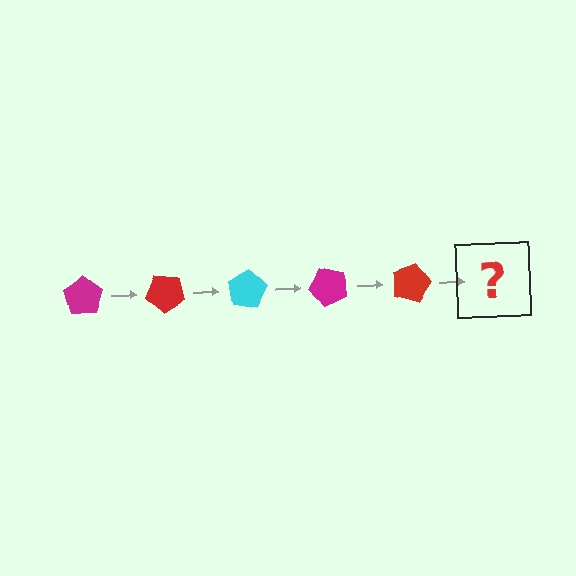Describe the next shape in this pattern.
It should be a cyan pentagon, rotated 200 degrees from the start.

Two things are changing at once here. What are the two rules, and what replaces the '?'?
The two rules are that it rotates 40 degrees each step and the color cycles through magenta, red, and cyan. The '?' should be a cyan pentagon, rotated 200 degrees from the start.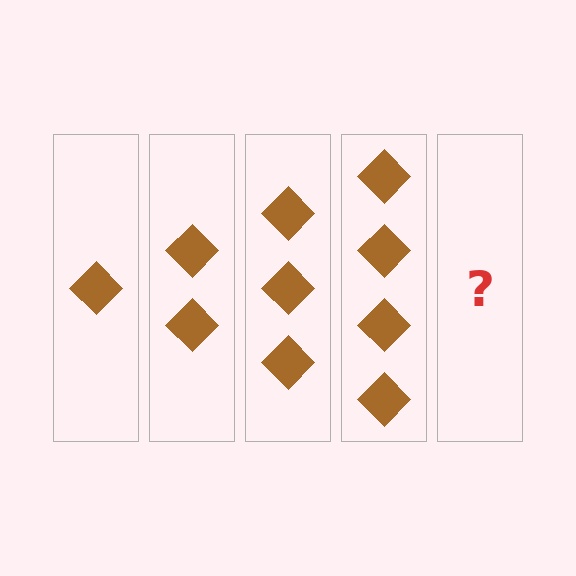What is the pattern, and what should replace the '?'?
The pattern is that each step adds one more diamond. The '?' should be 5 diamonds.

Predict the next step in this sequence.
The next step is 5 diamonds.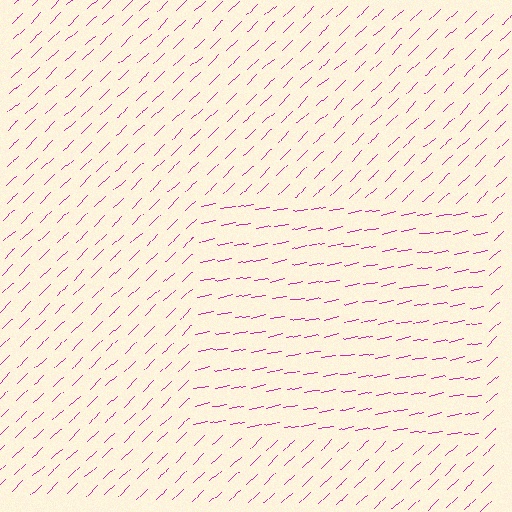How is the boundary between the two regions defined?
The boundary is defined purely by a change in line orientation (approximately 34 degrees difference). All lines are the same color and thickness.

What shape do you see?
I see a rectangle.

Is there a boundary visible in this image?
Yes, there is a texture boundary formed by a change in line orientation.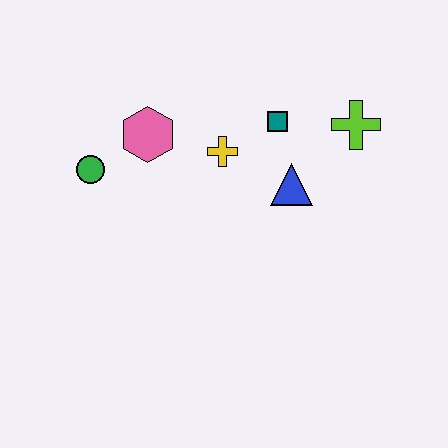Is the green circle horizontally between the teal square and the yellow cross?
No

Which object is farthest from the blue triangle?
The green circle is farthest from the blue triangle.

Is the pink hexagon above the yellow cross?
Yes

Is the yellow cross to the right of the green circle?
Yes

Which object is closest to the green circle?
The pink hexagon is closest to the green circle.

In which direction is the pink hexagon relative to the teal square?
The pink hexagon is to the left of the teal square.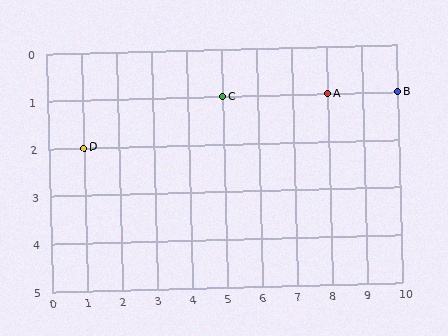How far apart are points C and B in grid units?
Points C and B are 5 columns apart.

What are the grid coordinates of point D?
Point D is at grid coordinates (1, 2).